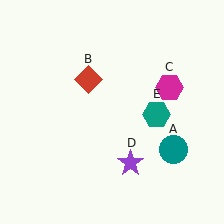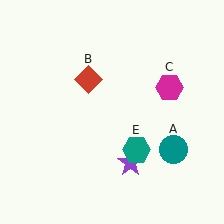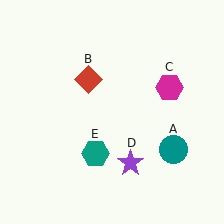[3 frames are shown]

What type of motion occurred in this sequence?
The teal hexagon (object E) rotated clockwise around the center of the scene.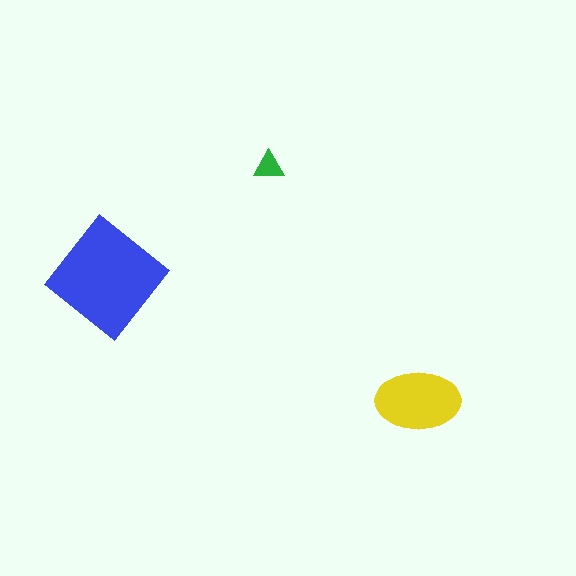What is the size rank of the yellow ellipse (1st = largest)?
2nd.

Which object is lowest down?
The yellow ellipse is bottommost.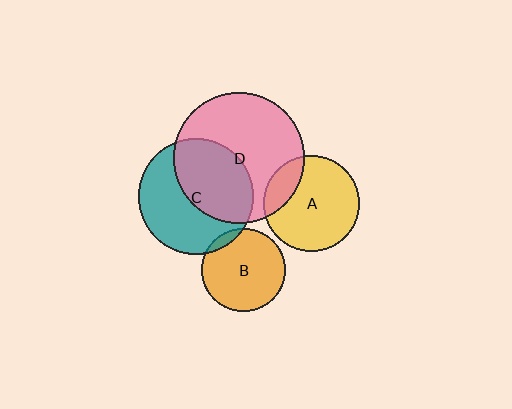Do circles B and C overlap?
Yes.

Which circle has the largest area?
Circle D (pink).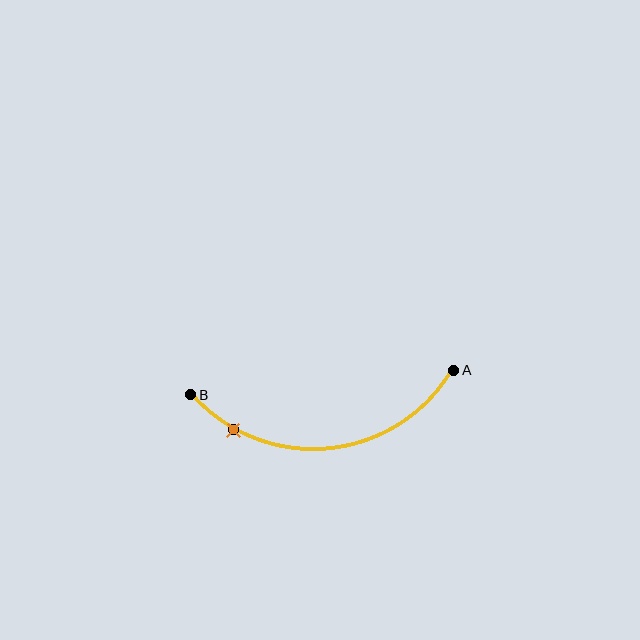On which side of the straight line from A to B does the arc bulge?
The arc bulges below the straight line connecting A and B.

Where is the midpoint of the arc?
The arc midpoint is the point on the curve farthest from the straight line joining A and B. It sits below that line.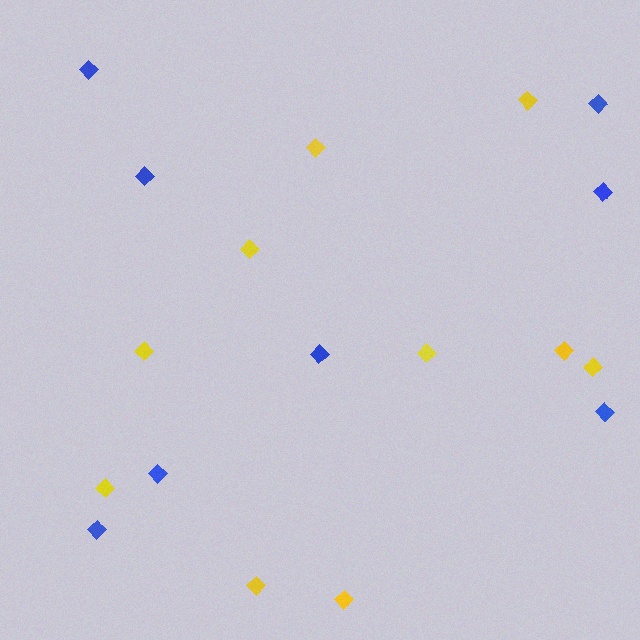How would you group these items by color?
There are 2 groups: one group of yellow diamonds (10) and one group of blue diamonds (8).